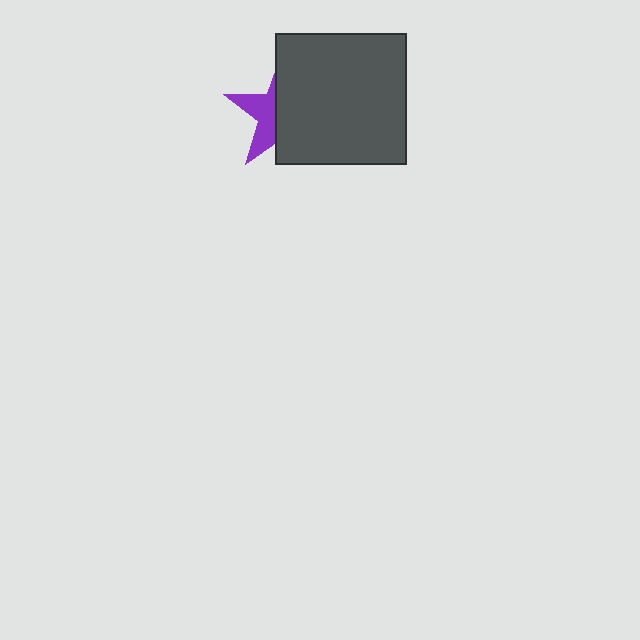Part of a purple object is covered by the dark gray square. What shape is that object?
It is a star.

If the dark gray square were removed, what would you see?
You would see the complete purple star.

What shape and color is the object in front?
The object in front is a dark gray square.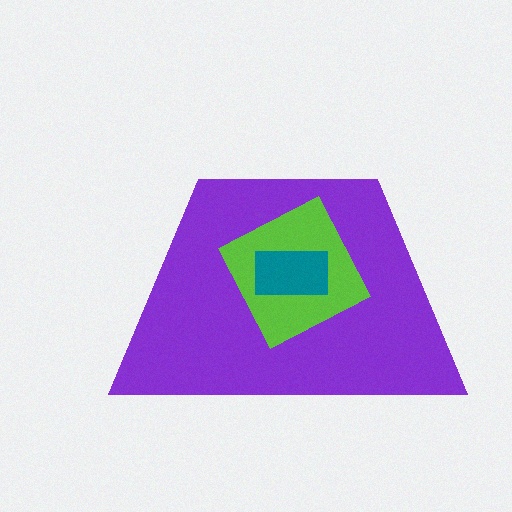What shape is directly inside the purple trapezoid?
The lime square.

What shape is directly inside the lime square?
The teal rectangle.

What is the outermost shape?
The purple trapezoid.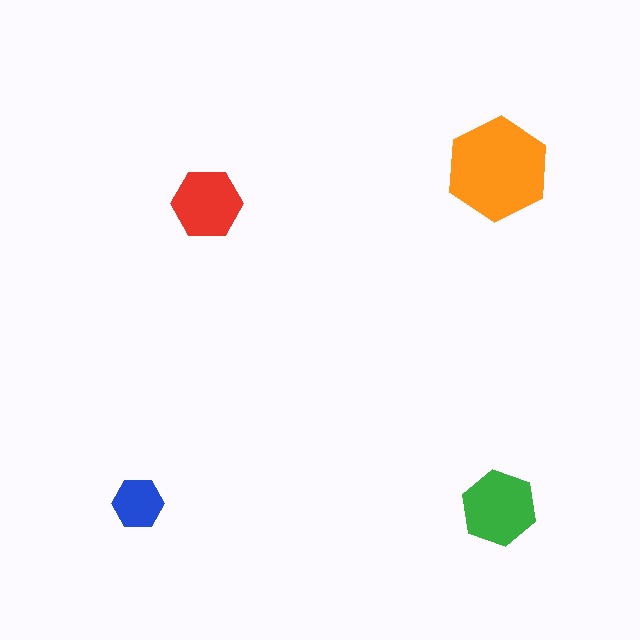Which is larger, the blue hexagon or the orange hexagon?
The orange one.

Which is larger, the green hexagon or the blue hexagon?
The green one.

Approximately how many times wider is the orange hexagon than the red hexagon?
About 1.5 times wider.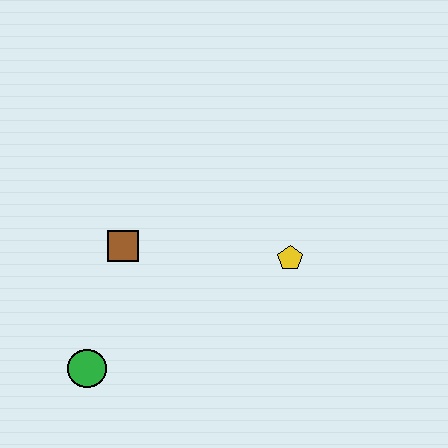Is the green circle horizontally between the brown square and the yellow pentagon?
No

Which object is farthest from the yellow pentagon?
The green circle is farthest from the yellow pentagon.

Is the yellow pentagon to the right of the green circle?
Yes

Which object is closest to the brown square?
The green circle is closest to the brown square.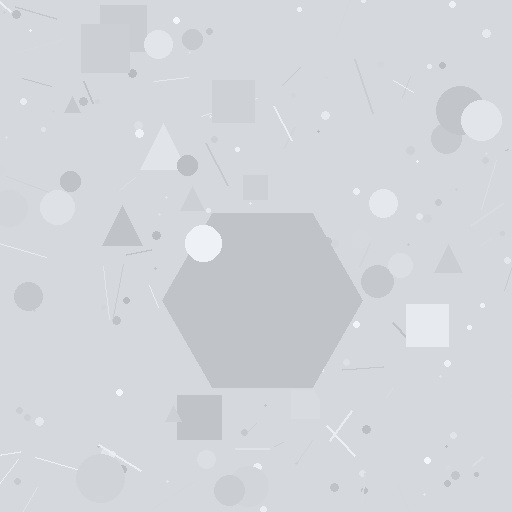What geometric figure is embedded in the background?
A hexagon is embedded in the background.